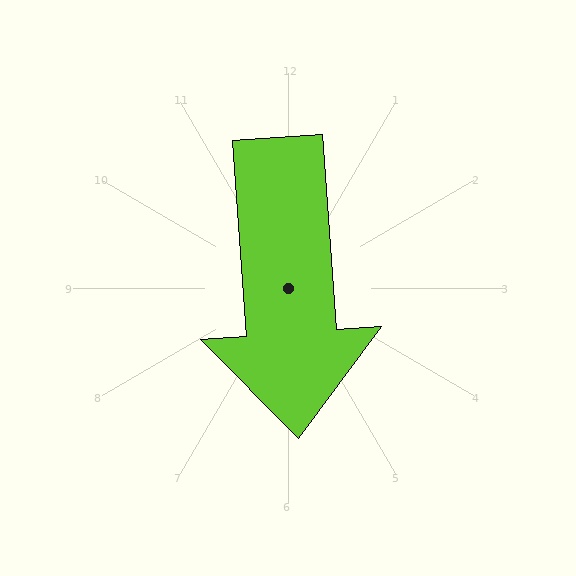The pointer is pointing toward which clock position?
Roughly 6 o'clock.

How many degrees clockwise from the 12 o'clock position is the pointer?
Approximately 176 degrees.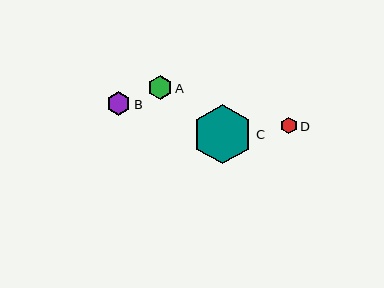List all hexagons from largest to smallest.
From largest to smallest: C, B, A, D.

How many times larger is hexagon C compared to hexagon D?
Hexagon C is approximately 3.6 times the size of hexagon D.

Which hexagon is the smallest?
Hexagon D is the smallest with a size of approximately 16 pixels.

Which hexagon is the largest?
Hexagon C is the largest with a size of approximately 60 pixels.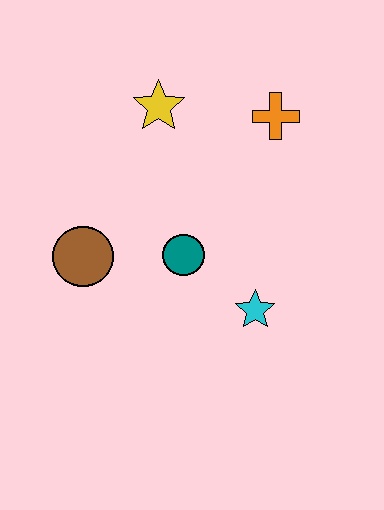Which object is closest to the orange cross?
The yellow star is closest to the orange cross.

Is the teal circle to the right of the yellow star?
Yes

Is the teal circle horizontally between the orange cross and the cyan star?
No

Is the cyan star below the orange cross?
Yes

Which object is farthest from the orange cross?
The brown circle is farthest from the orange cross.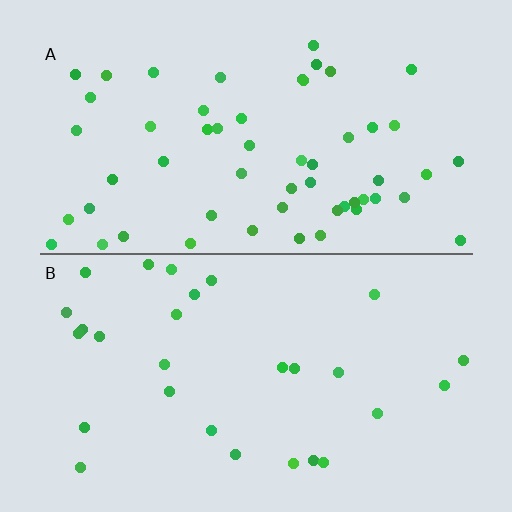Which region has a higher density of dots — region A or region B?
A (the top).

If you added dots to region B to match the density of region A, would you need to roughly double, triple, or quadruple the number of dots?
Approximately double.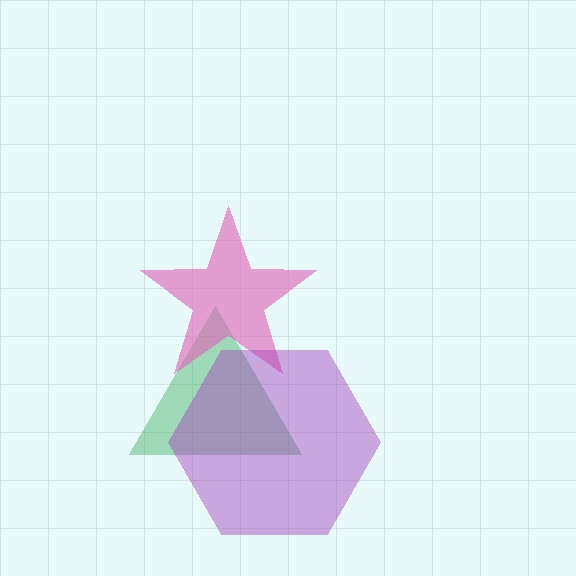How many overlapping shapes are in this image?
There are 3 overlapping shapes in the image.